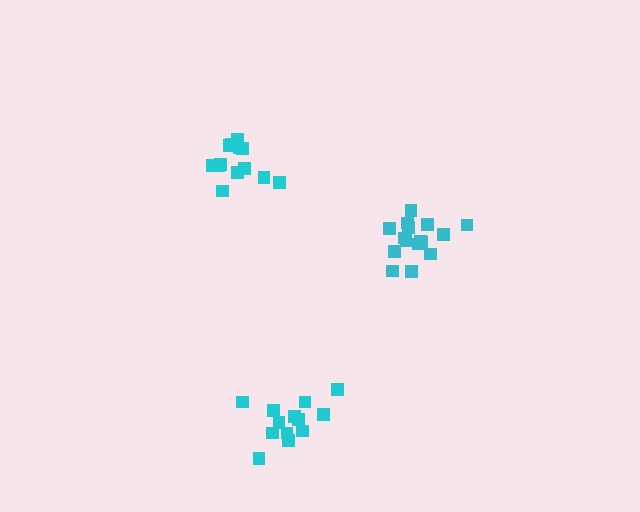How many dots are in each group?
Group 1: 13 dots, Group 2: 13 dots, Group 3: 16 dots (42 total).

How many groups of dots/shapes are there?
There are 3 groups.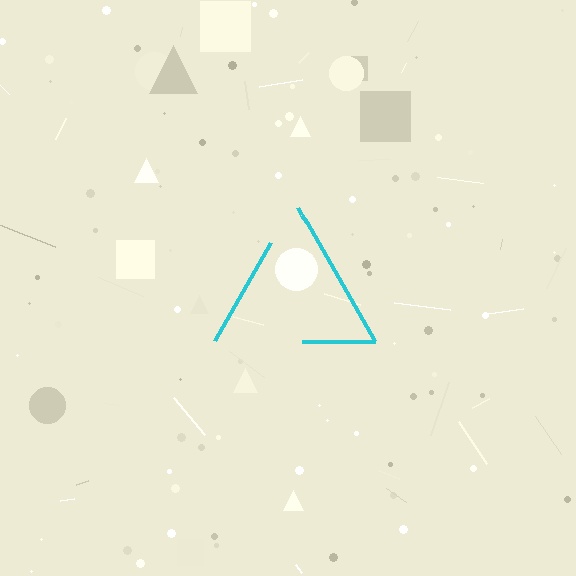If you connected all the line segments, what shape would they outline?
They would outline a triangle.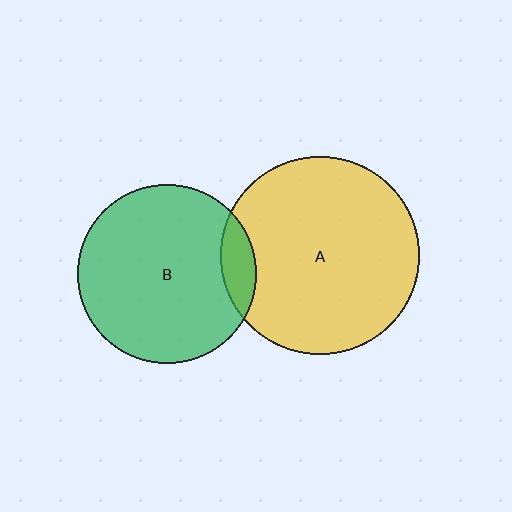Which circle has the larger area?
Circle A (yellow).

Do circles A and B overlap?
Yes.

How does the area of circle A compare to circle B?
Approximately 1.2 times.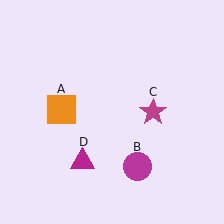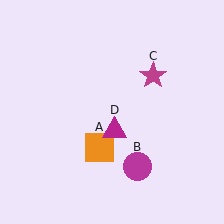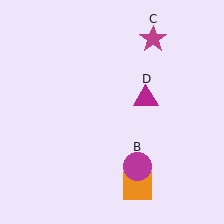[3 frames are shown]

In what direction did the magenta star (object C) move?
The magenta star (object C) moved up.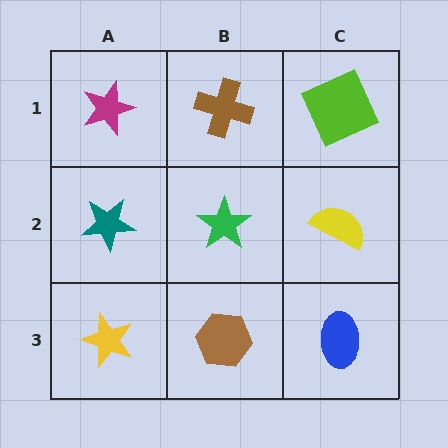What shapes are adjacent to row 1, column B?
A green star (row 2, column B), a magenta star (row 1, column A), a lime square (row 1, column C).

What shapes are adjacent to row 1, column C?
A yellow semicircle (row 2, column C), a brown cross (row 1, column B).